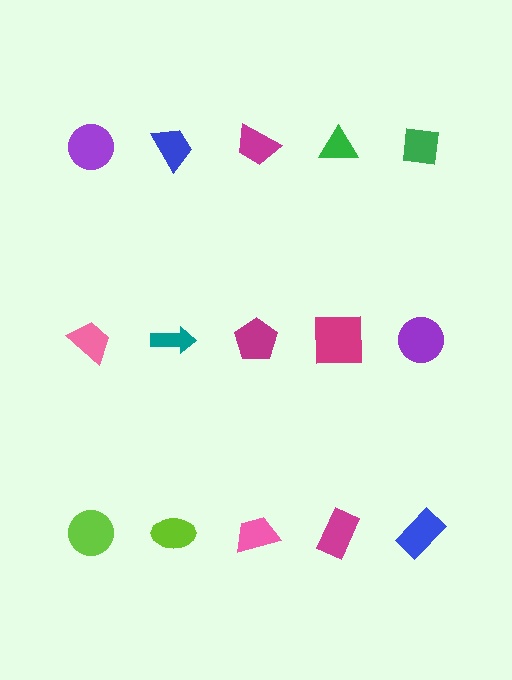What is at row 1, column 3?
A magenta trapezoid.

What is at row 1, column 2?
A blue trapezoid.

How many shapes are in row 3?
5 shapes.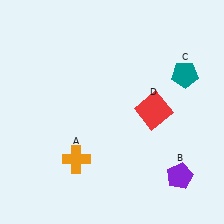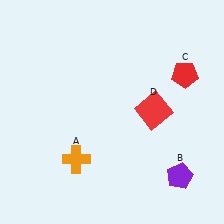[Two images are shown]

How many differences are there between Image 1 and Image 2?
There is 1 difference between the two images.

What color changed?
The pentagon (C) changed from teal in Image 1 to red in Image 2.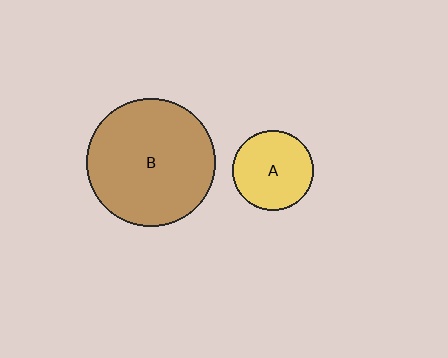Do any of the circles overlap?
No, none of the circles overlap.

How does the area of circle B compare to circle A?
Approximately 2.5 times.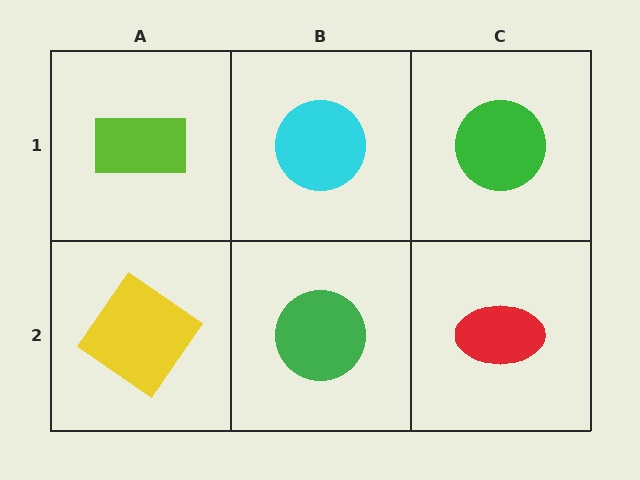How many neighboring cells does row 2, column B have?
3.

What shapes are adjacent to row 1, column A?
A yellow diamond (row 2, column A), a cyan circle (row 1, column B).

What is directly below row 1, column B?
A green circle.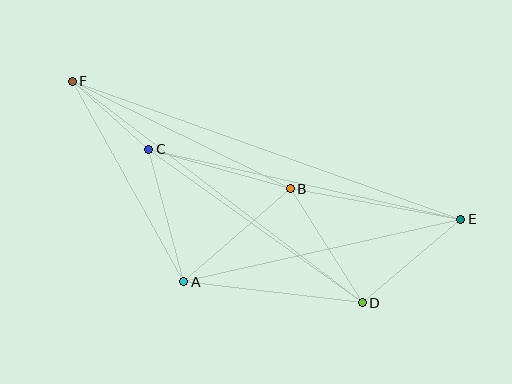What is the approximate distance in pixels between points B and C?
The distance between B and C is approximately 147 pixels.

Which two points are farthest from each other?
Points E and F are farthest from each other.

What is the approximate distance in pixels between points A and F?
The distance between A and F is approximately 229 pixels.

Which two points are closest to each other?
Points C and F are closest to each other.